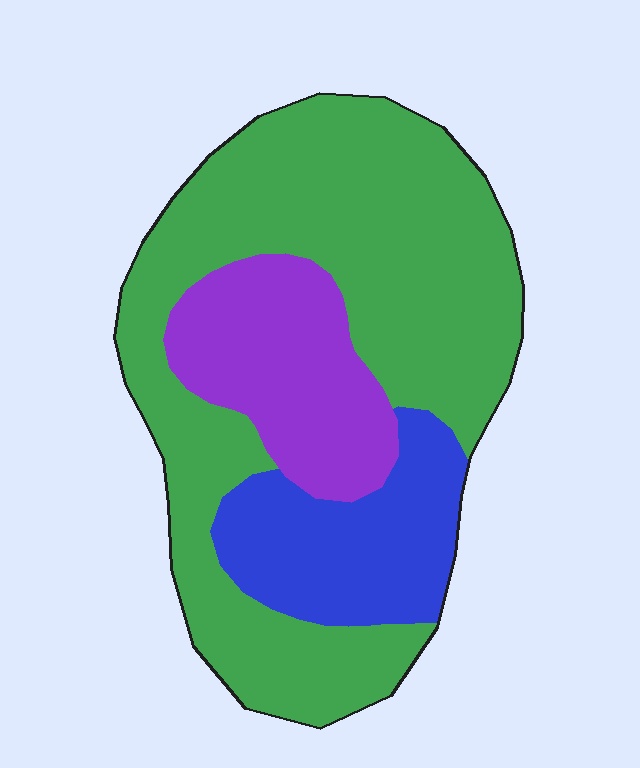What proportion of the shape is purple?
Purple takes up about one fifth (1/5) of the shape.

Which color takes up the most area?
Green, at roughly 60%.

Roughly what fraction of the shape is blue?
Blue takes up about one fifth (1/5) of the shape.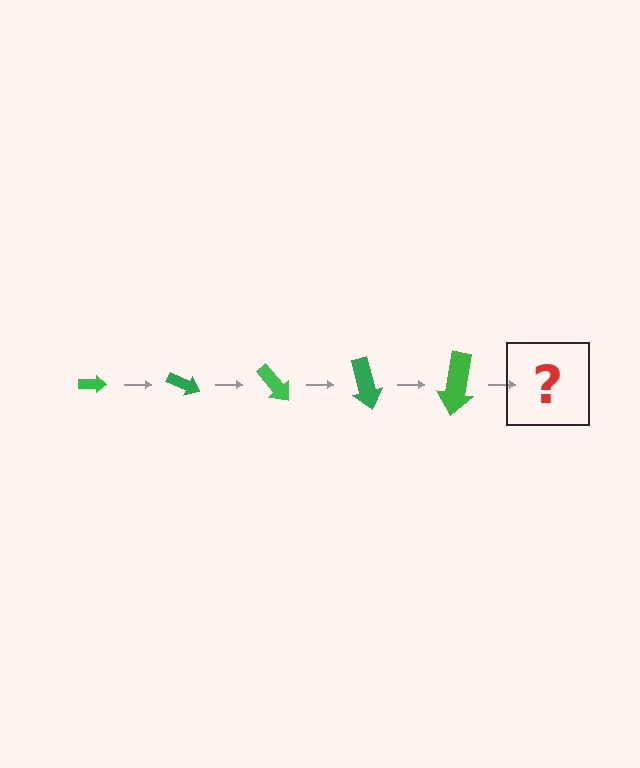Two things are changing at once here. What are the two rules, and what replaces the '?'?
The two rules are that the arrow grows larger each step and it rotates 25 degrees each step. The '?' should be an arrow, larger than the previous one and rotated 125 degrees from the start.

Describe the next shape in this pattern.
It should be an arrow, larger than the previous one and rotated 125 degrees from the start.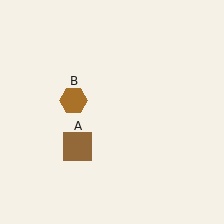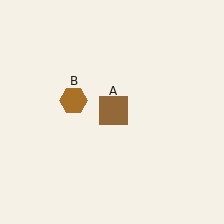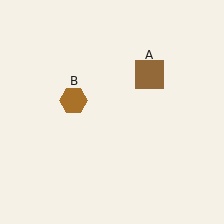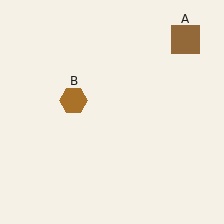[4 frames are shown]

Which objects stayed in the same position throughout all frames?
Brown hexagon (object B) remained stationary.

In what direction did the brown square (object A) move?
The brown square (object A) moved up and to the right.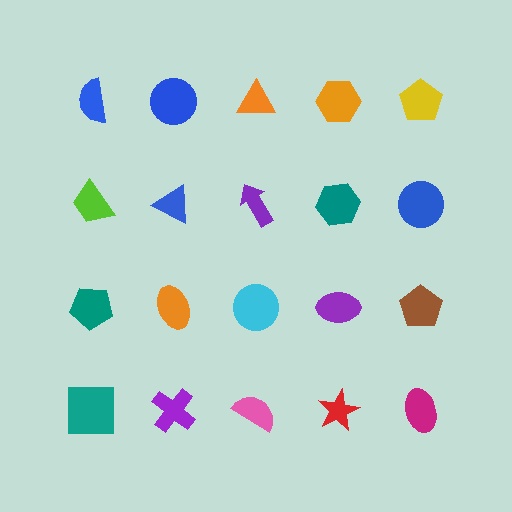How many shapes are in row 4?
5 shapes.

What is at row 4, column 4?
A red star.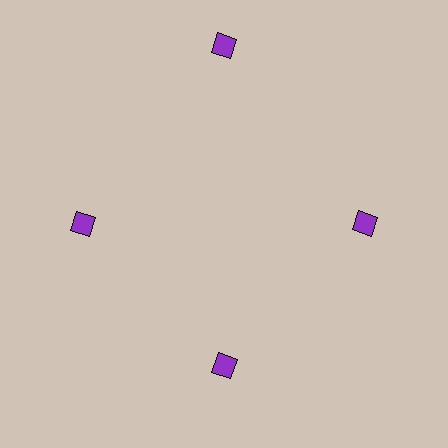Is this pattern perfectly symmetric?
No. The 4 purple diamonds are arranged in a ring, but one element near the 12 o'clock position is pushed outward from the center, breaking the 4-fold rotational symmetry.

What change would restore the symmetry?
The symmetry would be restored by moving it inward, back onto the ring so that all 4 diamonds sit at equal angles and equal distance from the center.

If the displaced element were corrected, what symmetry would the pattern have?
It would have 4-fold rotational symmetry — the pattern would map onto itself every 90 degrees.